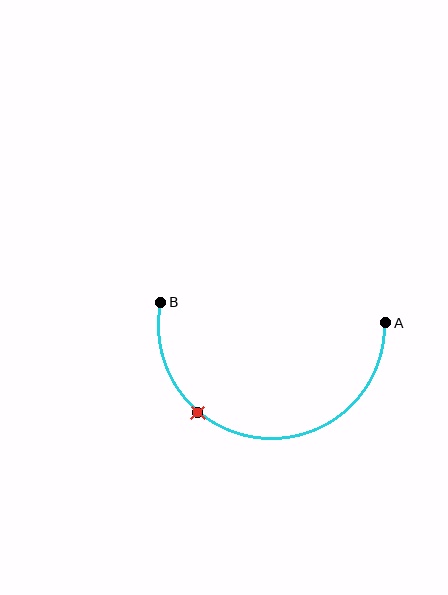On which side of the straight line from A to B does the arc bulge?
The arc bulges below the straight line connecting A and B.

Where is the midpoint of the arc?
The arc midpoint is the point on the curve farthest from the straight line joining A and B. It sits below that line.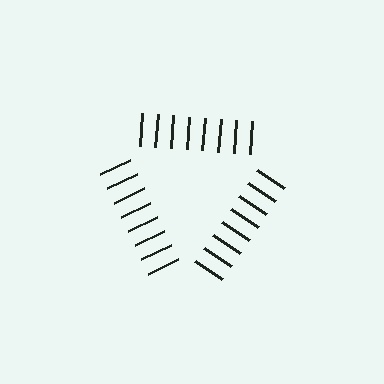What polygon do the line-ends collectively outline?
An illusory triangle — the line segments terminate on its edges but no continuous stroke is drawn.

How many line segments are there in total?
24 — 8 along each of the 3 edges.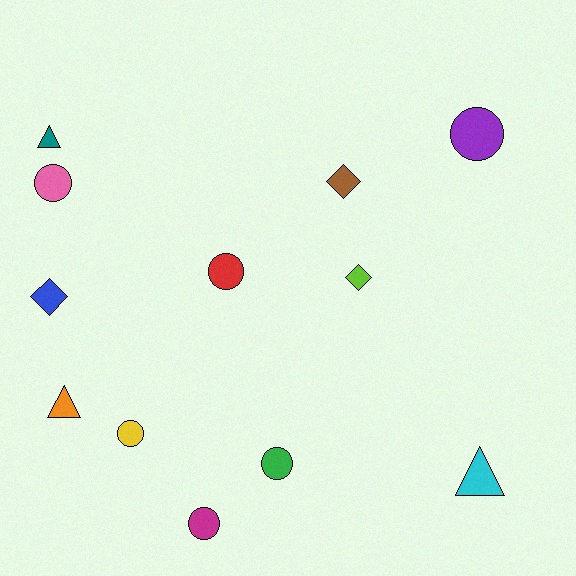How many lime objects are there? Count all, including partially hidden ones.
There is 1 lime object.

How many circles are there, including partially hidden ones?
There are 6 circles.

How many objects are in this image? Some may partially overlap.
There are 12 objects.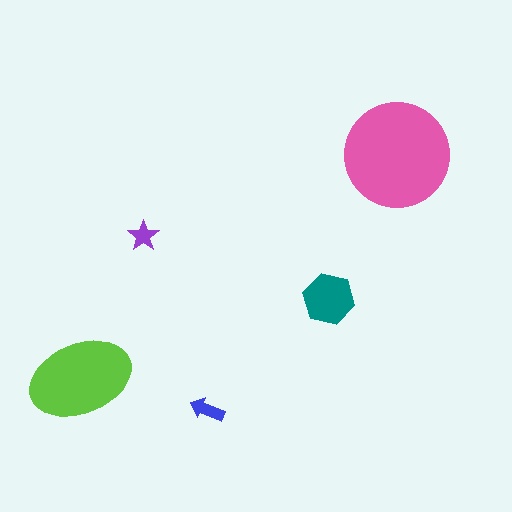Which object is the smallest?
The purple star.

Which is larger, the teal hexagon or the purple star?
The teal hexagon.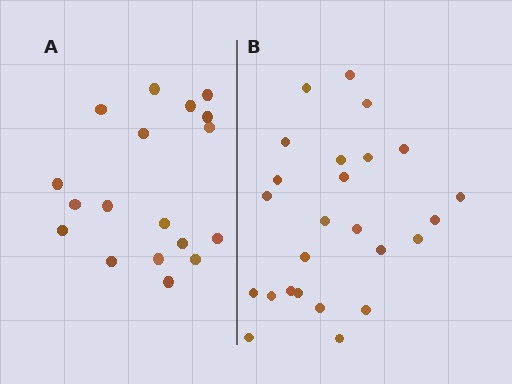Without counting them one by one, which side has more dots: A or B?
Region B (the right region) has more dots.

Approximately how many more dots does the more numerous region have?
Region B has roughly 8 or so more dots than region A.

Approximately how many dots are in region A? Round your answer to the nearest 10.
About 20 dots. (The exact count is 18, which rounds to 20.)